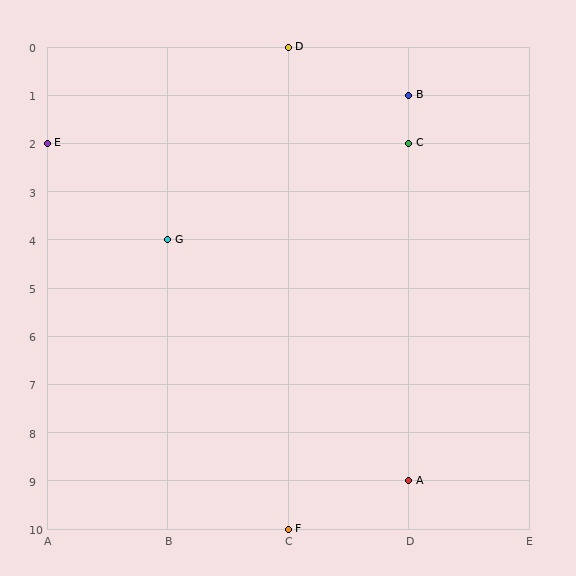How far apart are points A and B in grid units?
Points A and B are 8 rows apart.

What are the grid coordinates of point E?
Point E is at grid coordinates (A, 2).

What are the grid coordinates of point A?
Point A is at grid coordinates (D, 9).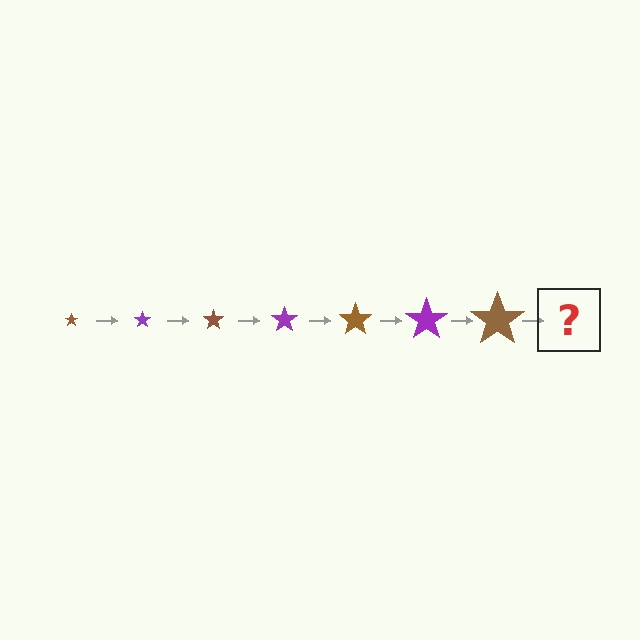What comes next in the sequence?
The next element should be a purple star, larger than the previous one.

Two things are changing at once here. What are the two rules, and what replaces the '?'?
The two rules are that the star grows larger each step and the color cycles through brown and purple. The '?' should be a purple star, larger than the previous one.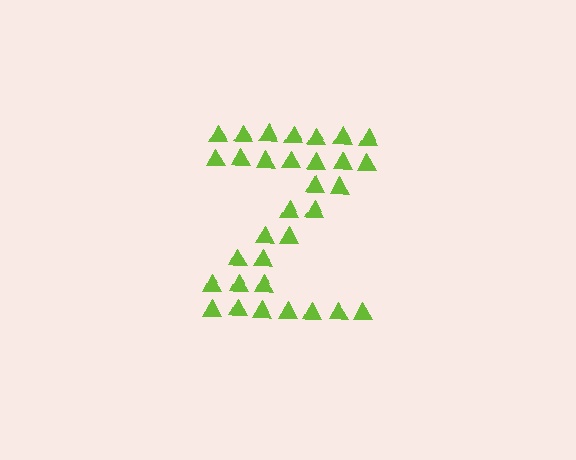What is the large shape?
The large shape is the letter Z.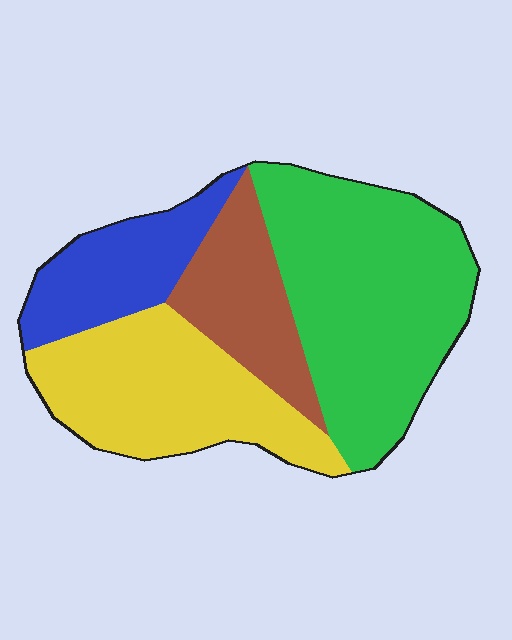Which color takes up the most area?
Green, at roughly 40%.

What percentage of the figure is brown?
Brown covers 16% of the figure.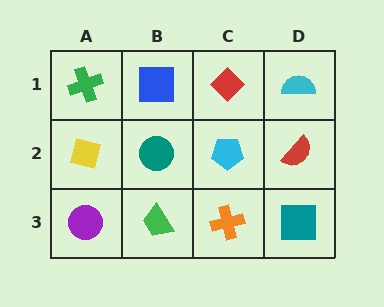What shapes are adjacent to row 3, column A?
A yellow square (row 2, column A), a green trapezoid (row 3, column B).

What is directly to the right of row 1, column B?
A red diamond.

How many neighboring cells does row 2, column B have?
4.